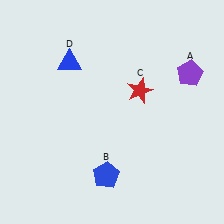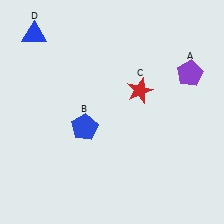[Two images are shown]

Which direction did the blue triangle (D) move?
The blue triangle (D) moved left.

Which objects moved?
The objects that moved are: the blue pentagon (B), the blue triangle (D).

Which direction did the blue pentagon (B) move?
The blue pentagon (B) moved up.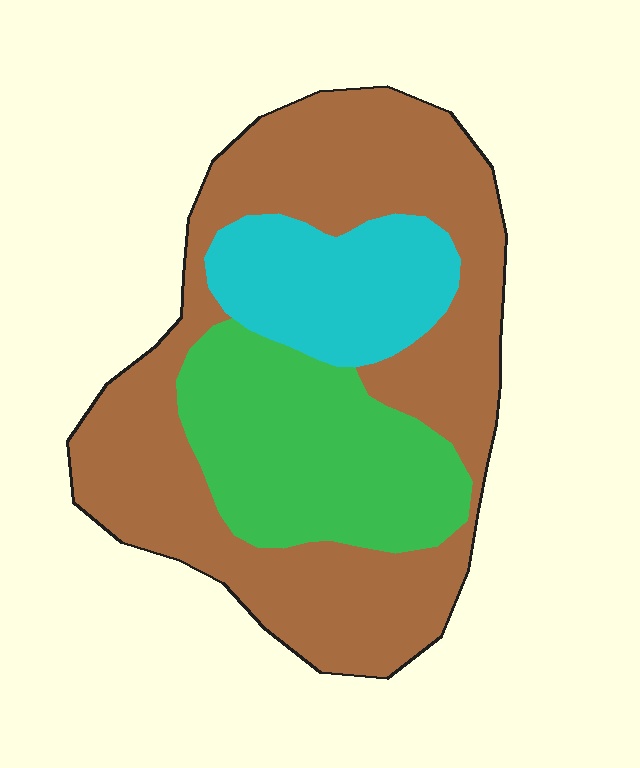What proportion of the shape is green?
Green takes up about one quarter (1/4) of the shape.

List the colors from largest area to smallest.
From largest to smallest: brown, green, cyan.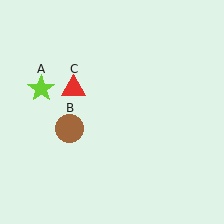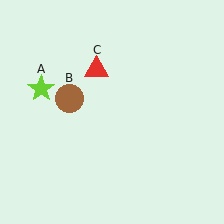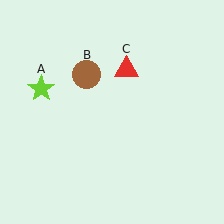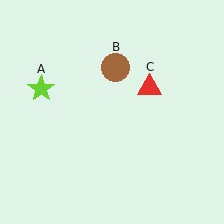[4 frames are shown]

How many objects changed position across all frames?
2 objects changed position: brown circle (object B), red triangle (object C).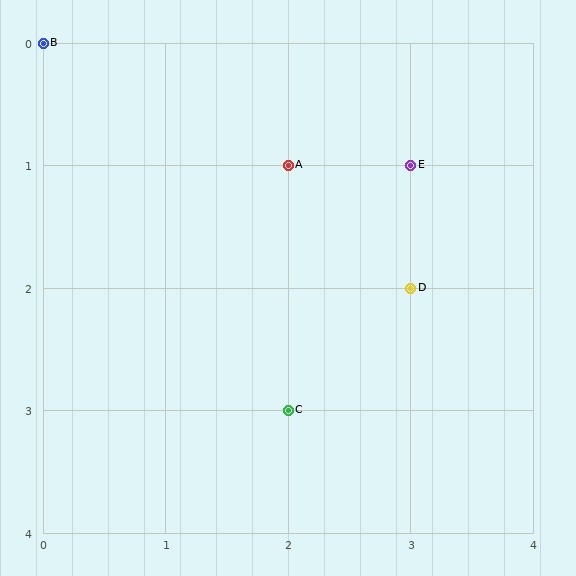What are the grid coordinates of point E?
Point E is at grid coordinates (3, 1).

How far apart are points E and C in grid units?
Points E and C are 1 column and 2 rows apart (about 2.2 grid units diagonally).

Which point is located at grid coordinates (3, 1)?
Point E is at (3, 1).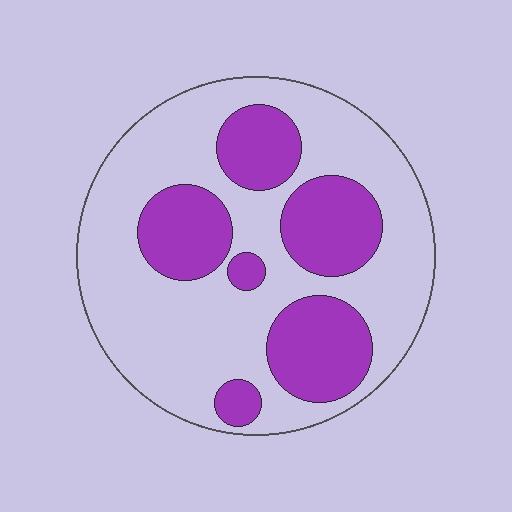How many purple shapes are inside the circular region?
6.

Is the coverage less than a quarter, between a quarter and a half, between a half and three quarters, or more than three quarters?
Between a quarter and a half.